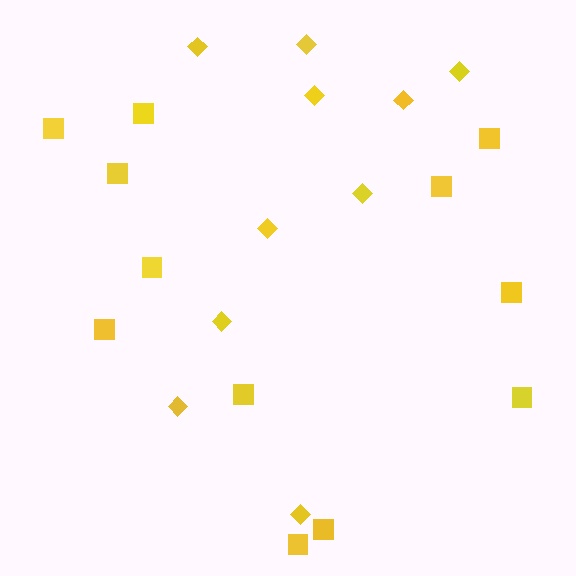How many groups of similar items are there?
There are 2 groups: one group of squares (12) and one group of diamonds (10).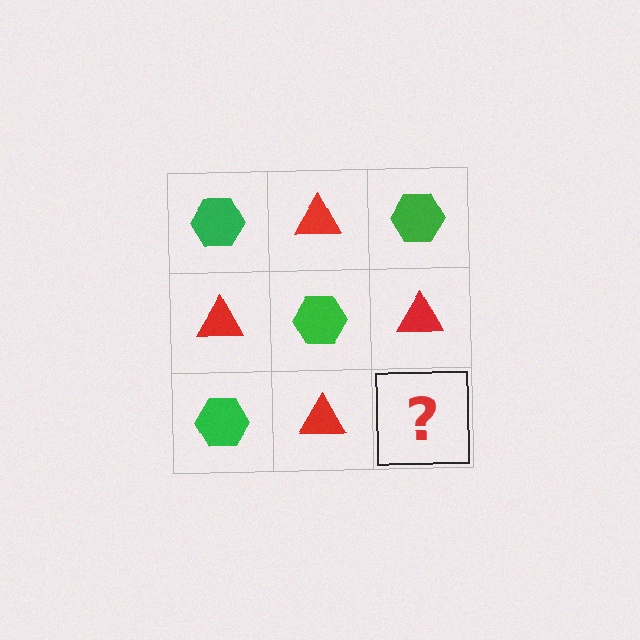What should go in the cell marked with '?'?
The missing cell should contain a green hexagon.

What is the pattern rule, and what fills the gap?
The rule is that it alternates green hexagon and red triangle in a checkerboard pattern. The gap should be filled with a green hexagon.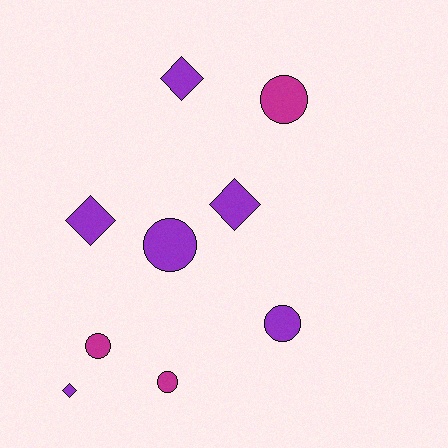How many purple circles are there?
There are 2 purple circles.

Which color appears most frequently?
Purple, with 6 objects.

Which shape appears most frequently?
Circle, with 5 objects.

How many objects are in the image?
There are 9 objects.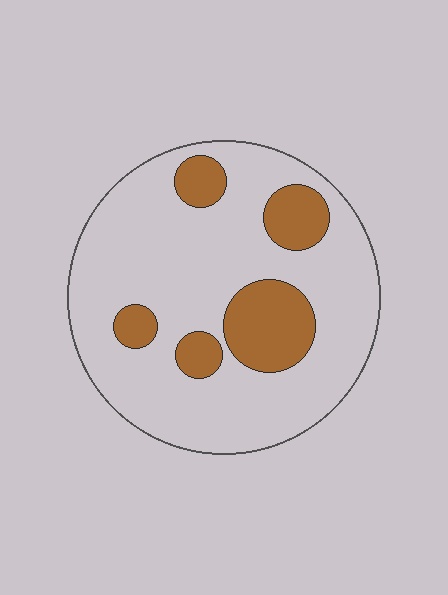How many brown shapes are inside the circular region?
5.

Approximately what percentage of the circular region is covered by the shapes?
Approximately 20%.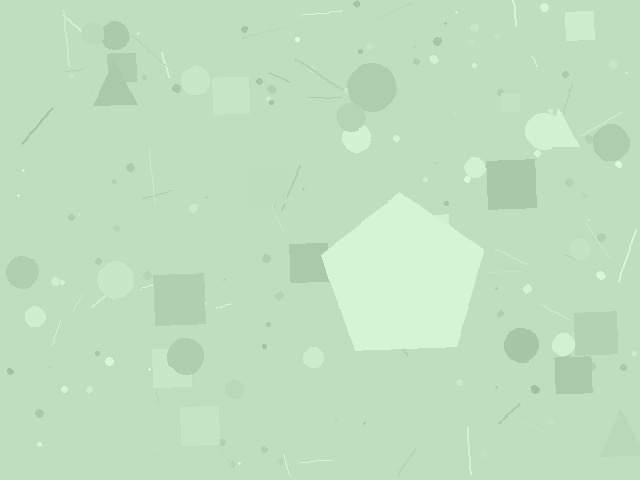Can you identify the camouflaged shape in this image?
The camouflaged shape is a pentagon.